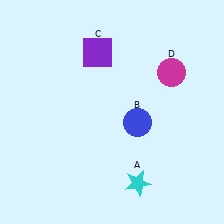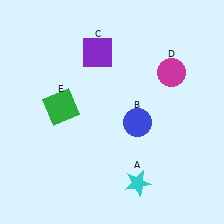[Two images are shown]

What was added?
A green square (E) was added in Image 2.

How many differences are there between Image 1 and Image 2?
There is 1 difference between the two images.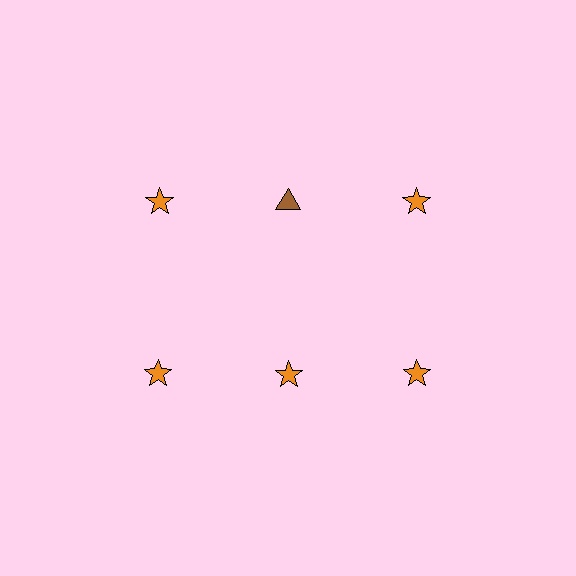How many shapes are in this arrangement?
There are 6 shapes arranged in a grid pattern.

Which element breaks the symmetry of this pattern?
The brown triangle in the top row, second from left column breaks the symmetry. All other shapes are orange stars.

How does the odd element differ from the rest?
It differs in both color (brown instead of orange) and shape (triangle instead of star).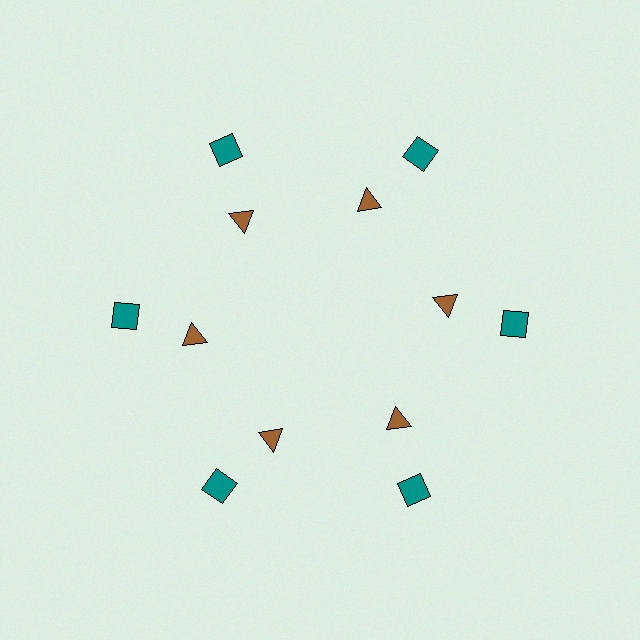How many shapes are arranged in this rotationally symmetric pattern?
There are 12 shapes, arranged in 6 groups of 2.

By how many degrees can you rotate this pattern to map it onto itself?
The pattern maps onto itself every 60 degrees of rotation.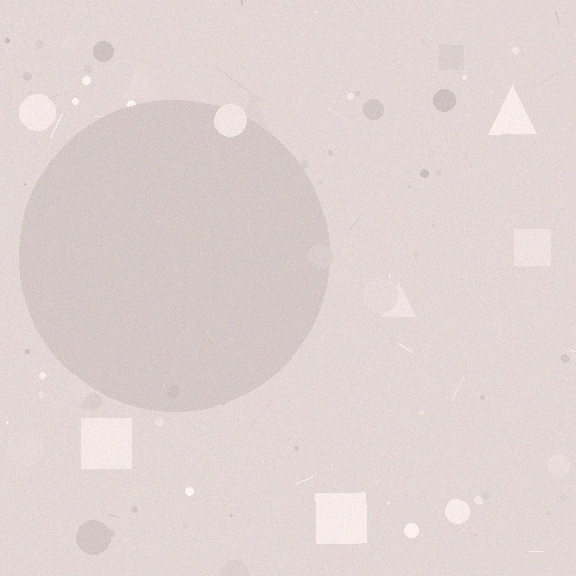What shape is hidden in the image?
A circle is hidden in the image.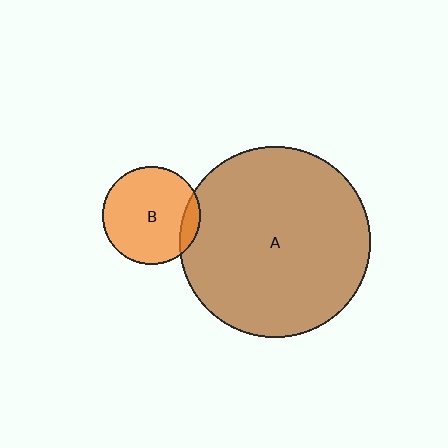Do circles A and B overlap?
Yes.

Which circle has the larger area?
Circle A (brown).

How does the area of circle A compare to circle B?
Approximately 3.8 times.